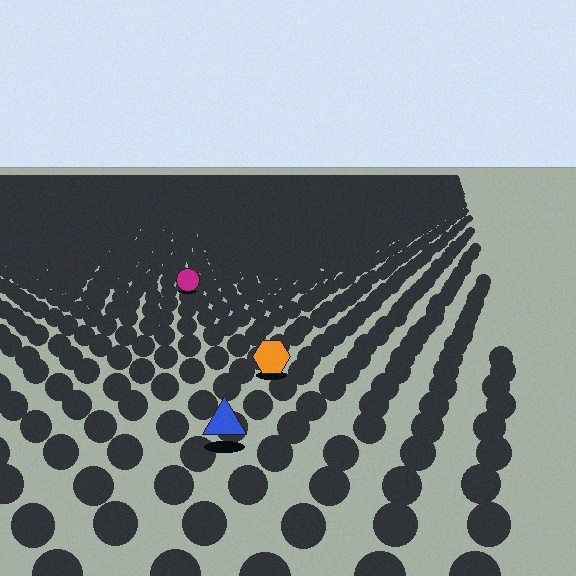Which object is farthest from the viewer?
The magenta circle is farthest from the viewer. It appears smaller and the ground texture around it is denser.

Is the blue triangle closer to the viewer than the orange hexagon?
Yes. The blue triangle is closer — you can tell from the texture gradient: the ground texture is coarser near it.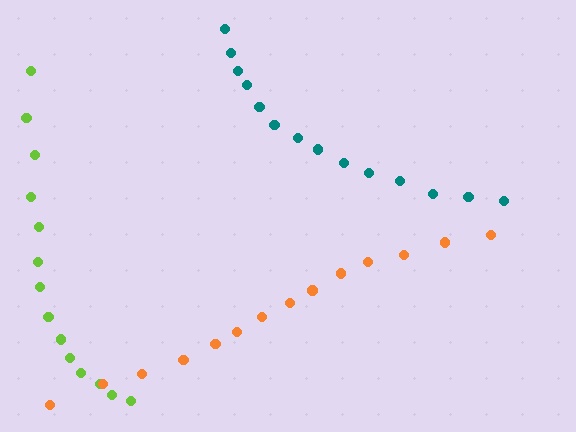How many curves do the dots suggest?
There are 3 distinct paths.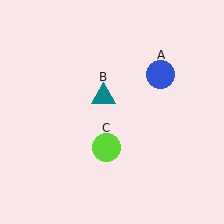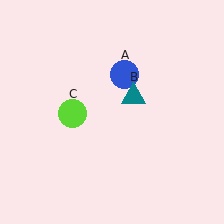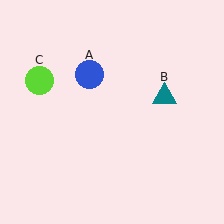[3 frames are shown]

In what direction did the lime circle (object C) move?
The lime circle (object C) moved up and to the left.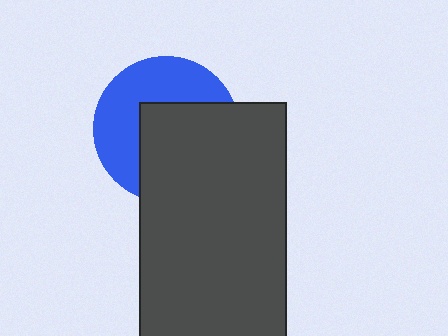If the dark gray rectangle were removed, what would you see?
You would see the complete blue circle.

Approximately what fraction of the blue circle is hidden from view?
Roughly 52% of the blue circle is hidden behind the dark gray rectangle.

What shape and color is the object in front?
The object in front is a dark gray rectangle.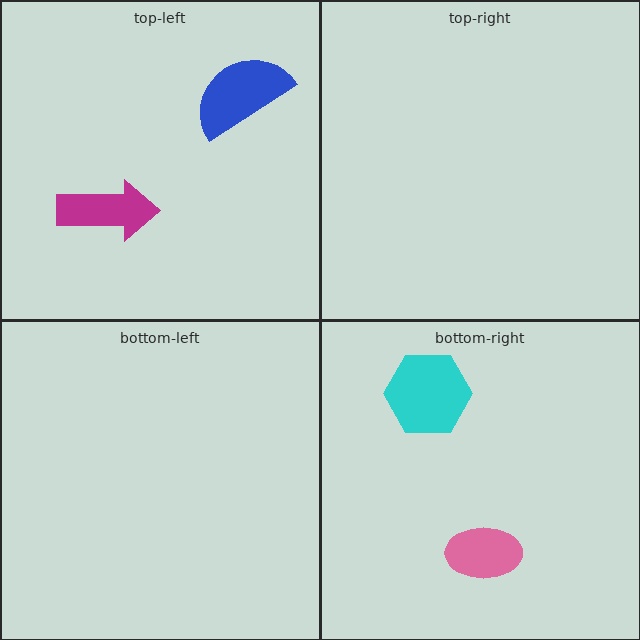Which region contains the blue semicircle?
The top-left region.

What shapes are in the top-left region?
The magenta arrow, the blue semicircle.